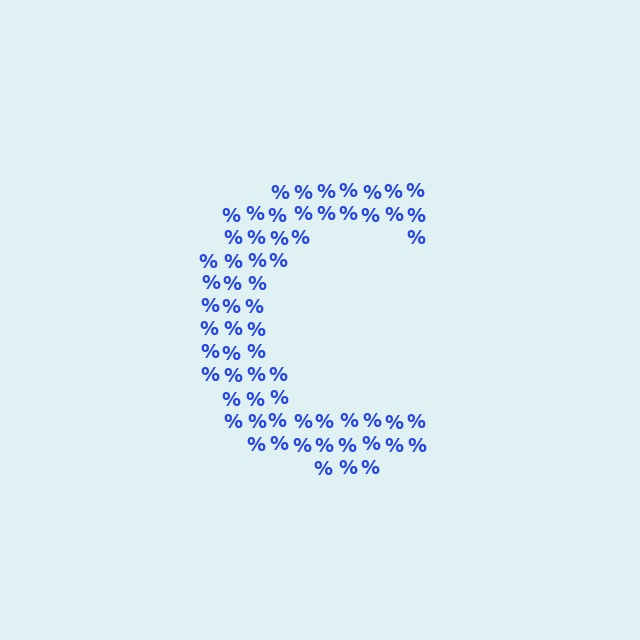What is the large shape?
The large shape is the letter C.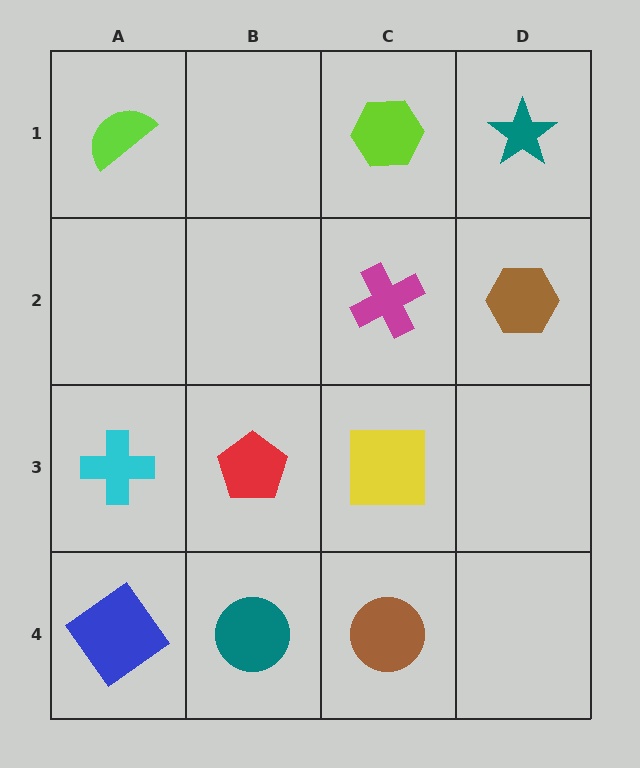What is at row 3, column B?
A red pentagon.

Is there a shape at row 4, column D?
No, that cell is empty.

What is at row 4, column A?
A blue diamond.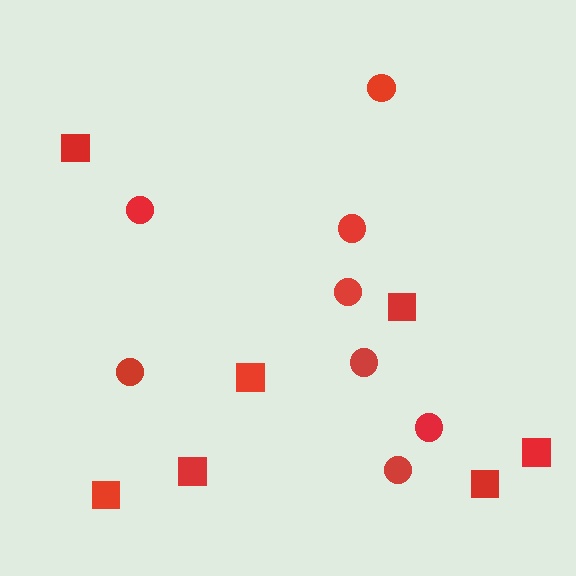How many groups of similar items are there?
There are 2 groups: one group of squares (7) and one group of circles (8).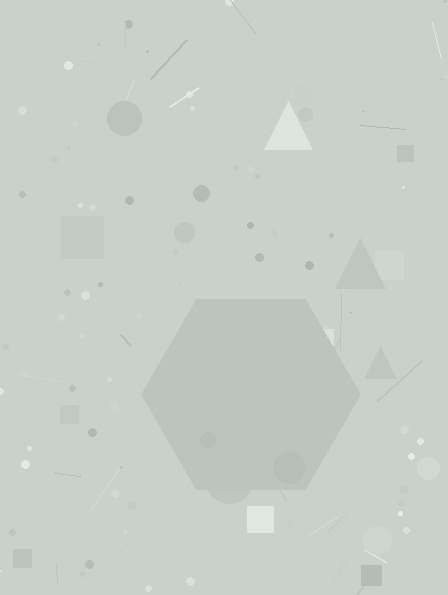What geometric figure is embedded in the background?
A hexagon is embedded in the background.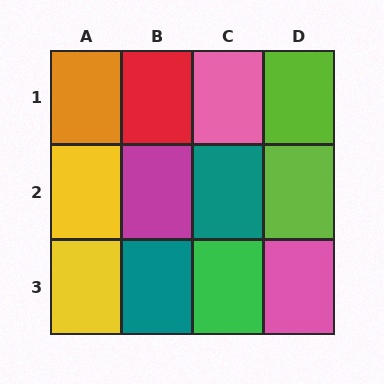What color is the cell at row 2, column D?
Lime.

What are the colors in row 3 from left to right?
Yellow, teal, green, pink.